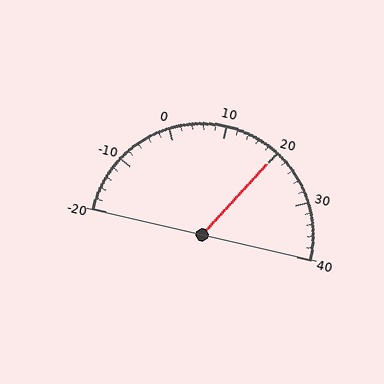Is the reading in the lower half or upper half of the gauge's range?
The reading is in the upper half of the range (-20 to 40).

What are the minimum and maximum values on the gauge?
The gauge ranges from -20 to 40.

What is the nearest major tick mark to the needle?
The nearest major tick mark is 20.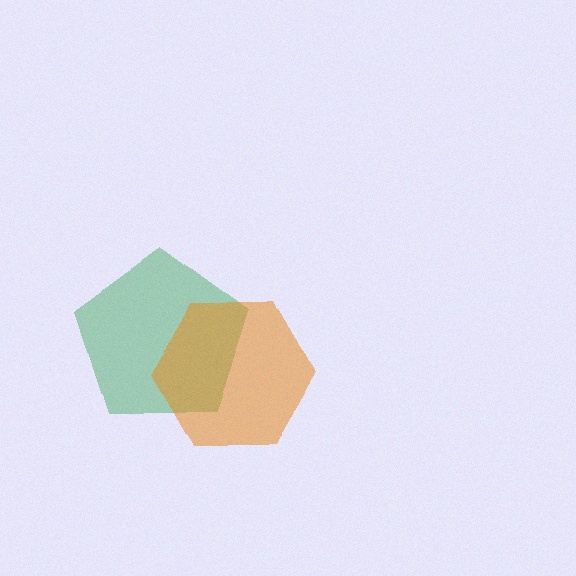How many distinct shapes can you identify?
There are 2 distinct shapes: a green pentagon, an orange hexagon.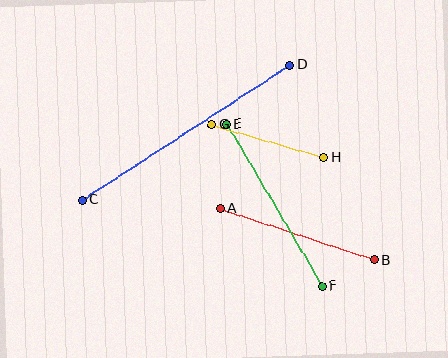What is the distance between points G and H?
The distance is approximately 117 pixels.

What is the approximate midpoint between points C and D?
The midpoint is at approximately (186, 132) pixels.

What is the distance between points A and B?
The distance is approximately 162 pixels.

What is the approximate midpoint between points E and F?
The midpoint is at approximately (274, 205) pixels.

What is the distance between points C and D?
The distance is approximately 248 pixels.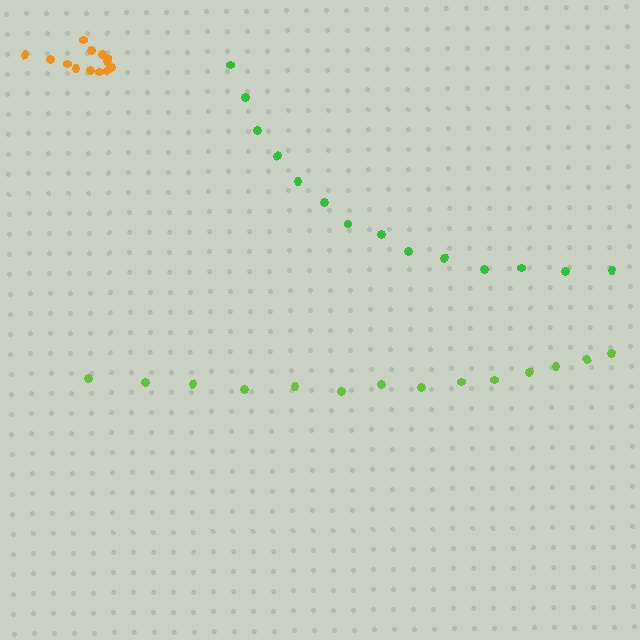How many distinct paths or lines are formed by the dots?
There are 3 distinct paths.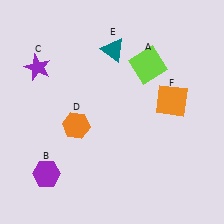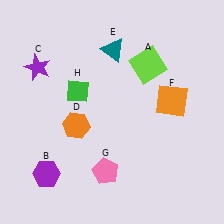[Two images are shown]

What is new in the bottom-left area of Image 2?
A pink pentagon (G) was added in the bottom-left area of Image 2.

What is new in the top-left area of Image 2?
A green diamond (H) was added in the top-left area of Image 2.